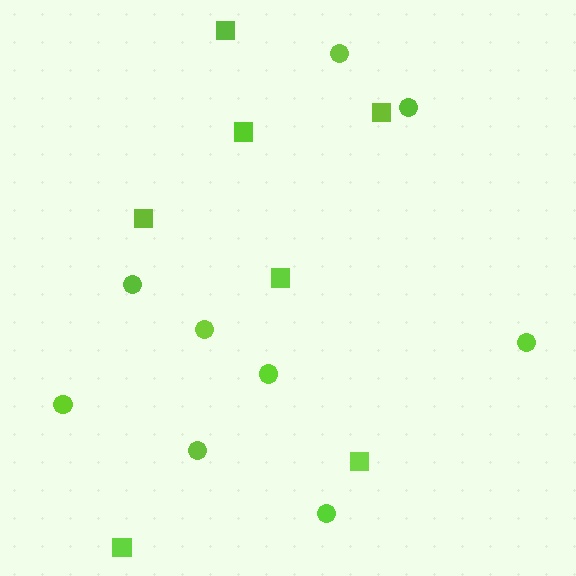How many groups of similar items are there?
There are 2 groups: one group of circles (9) and one group of squares (7).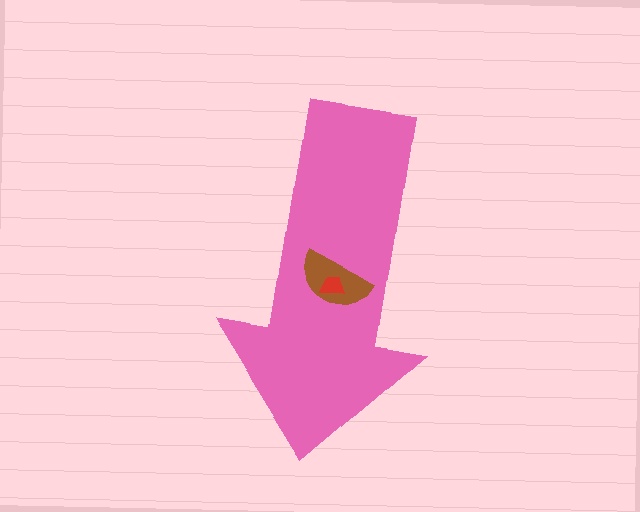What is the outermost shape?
The pink arrow.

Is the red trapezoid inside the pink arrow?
Yes.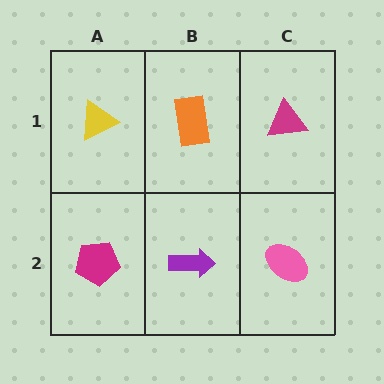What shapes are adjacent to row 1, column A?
A magenta pentagon (row 2, column A), an orange rectangle (row 1, column B).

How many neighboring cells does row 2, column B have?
3.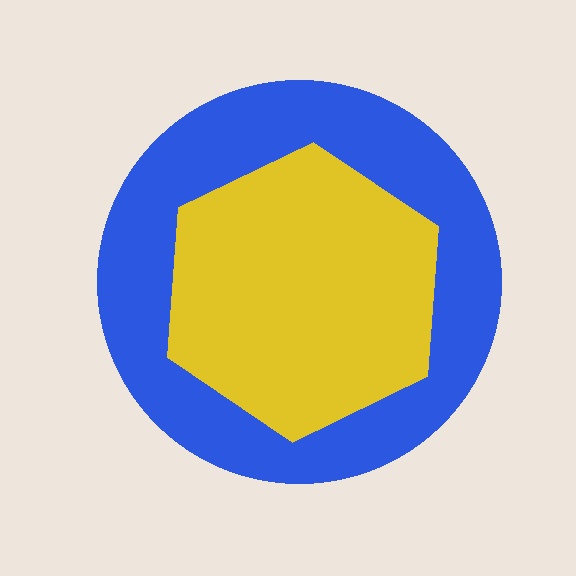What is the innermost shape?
The yellow hexagon.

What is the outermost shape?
The blue circle.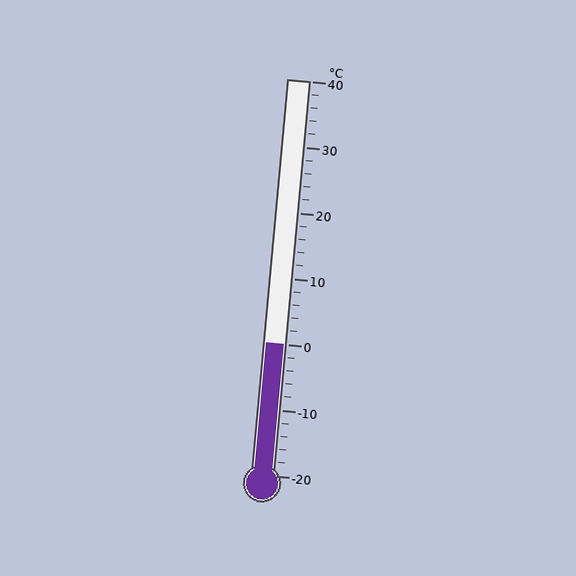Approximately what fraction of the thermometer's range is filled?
The thermometer is filled to approximately 35% of its range.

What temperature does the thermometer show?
The thermometer shows approximately 0°C.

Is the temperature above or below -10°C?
The temperature is above -10°C.